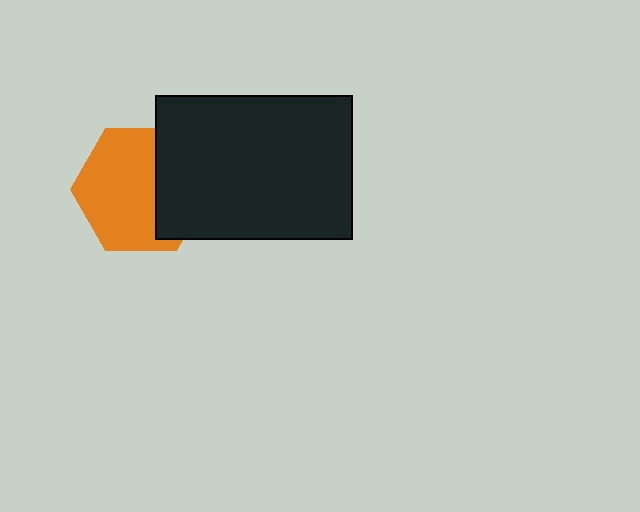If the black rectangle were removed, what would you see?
You would see the complete orange hexagon.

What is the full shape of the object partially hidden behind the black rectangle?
The partially hidden object is an orange hexagon.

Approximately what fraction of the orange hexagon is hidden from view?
Roughly 34% of the orange hexagon is hidden behind the black rectangle.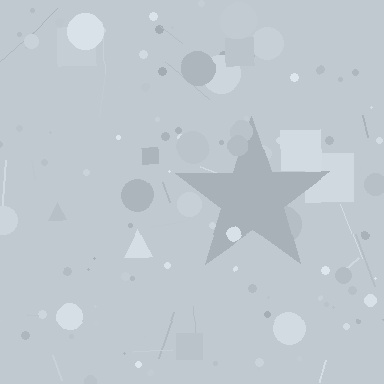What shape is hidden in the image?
A star is hidden in the image.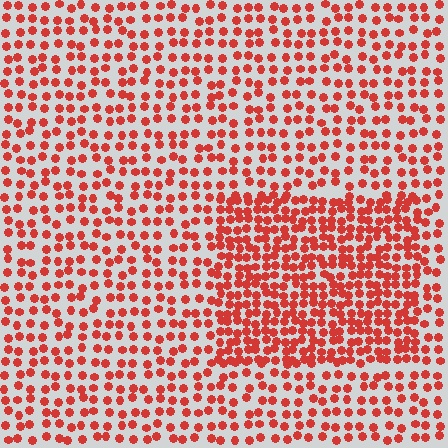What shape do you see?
I see a rectangle.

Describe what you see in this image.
The image contains small red elements arranged at two different densities. A rectangle-shaped region is visible where the elements are more densely packed than the surrounding area.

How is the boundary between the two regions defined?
The boundary is defined by a change in element density (approximately 1.8x ratio). All elements are the same color, size, and shape.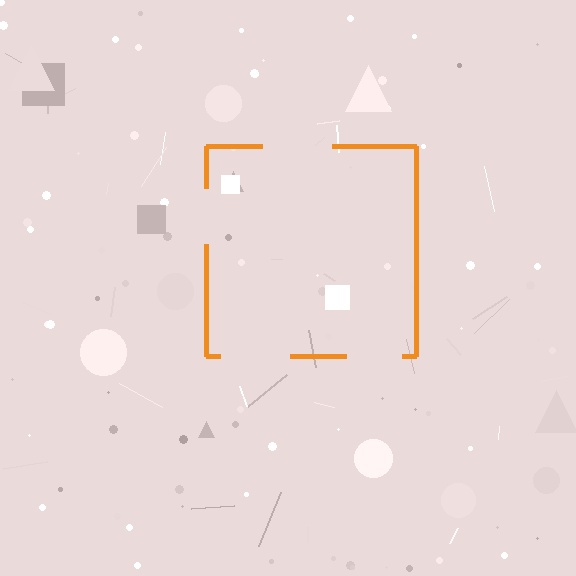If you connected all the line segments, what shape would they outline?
They would outline a square.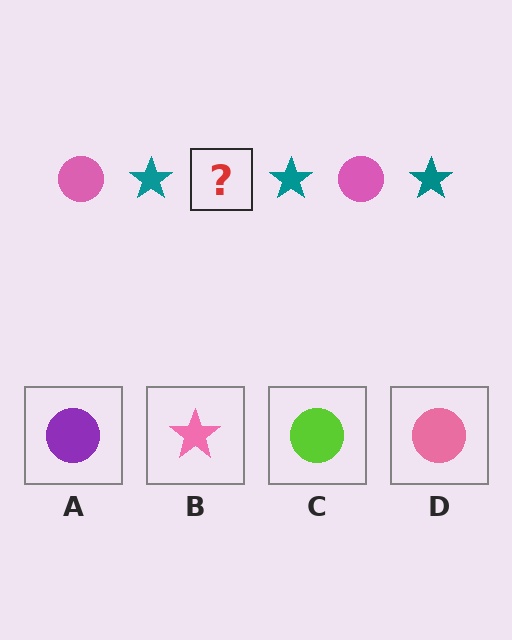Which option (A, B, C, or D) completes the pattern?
D.